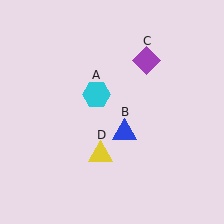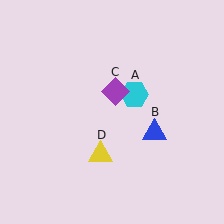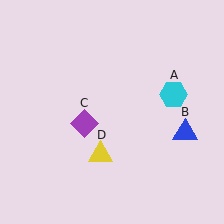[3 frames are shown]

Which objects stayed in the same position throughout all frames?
Yellow triangle (object D) remained stationary.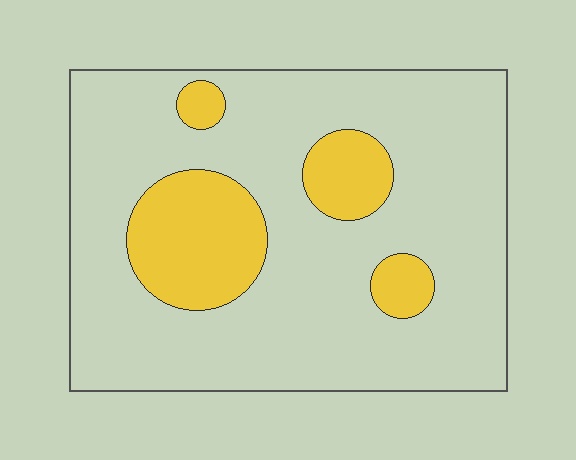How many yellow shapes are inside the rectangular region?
4.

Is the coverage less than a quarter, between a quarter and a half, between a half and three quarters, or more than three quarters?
Less than a quarter.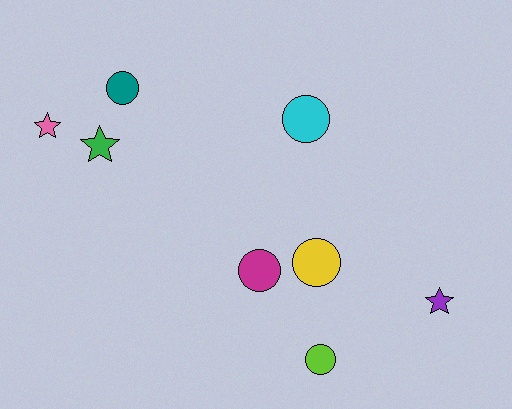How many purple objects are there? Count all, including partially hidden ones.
There is 1 purple object.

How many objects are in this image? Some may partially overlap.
There are 8 objects.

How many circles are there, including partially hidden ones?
There are 5 circles.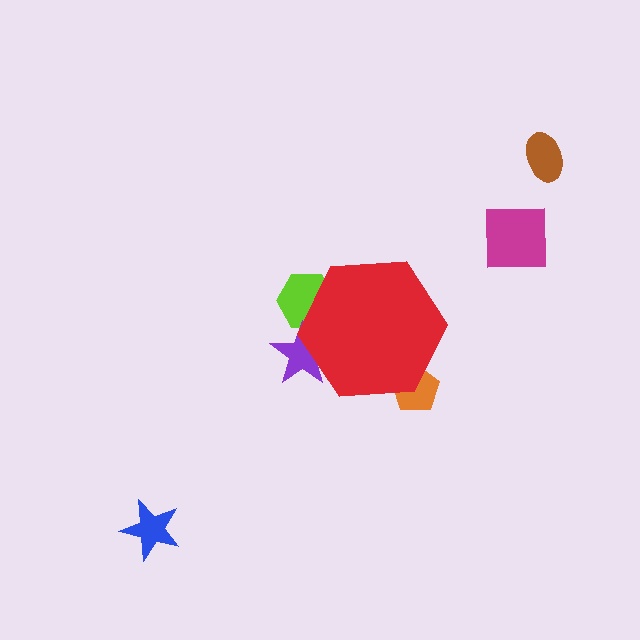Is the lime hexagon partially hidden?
Yes, the lime hexagon is partially hidden behind the red hexagon.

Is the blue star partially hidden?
No, the blue star is fully visible.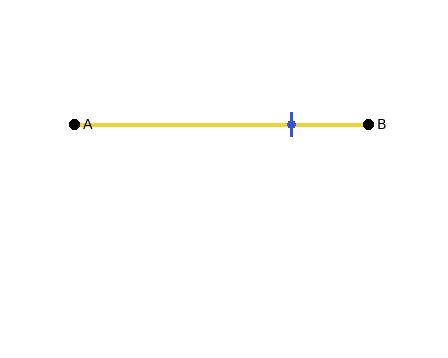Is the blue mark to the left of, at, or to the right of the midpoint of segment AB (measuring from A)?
The blue mark is to the right of the midpoint of segment AB.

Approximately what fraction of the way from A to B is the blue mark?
The blue mark is approximately 75% of the way from A to B.